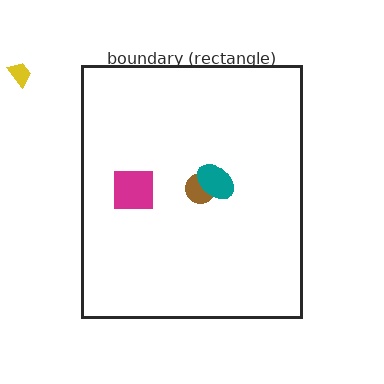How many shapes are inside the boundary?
3 inside, 1 outside.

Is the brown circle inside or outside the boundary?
Inside.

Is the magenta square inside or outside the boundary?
Inside.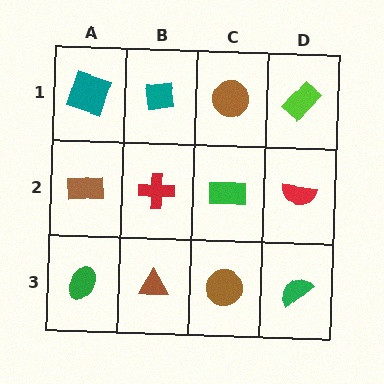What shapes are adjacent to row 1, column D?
A red semicircle (row 2, column D), a brown circle (row 1, column C).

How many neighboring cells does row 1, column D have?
2.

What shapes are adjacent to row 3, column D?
A red semicircle (row 2, column D), a brown circle (row 3, column C).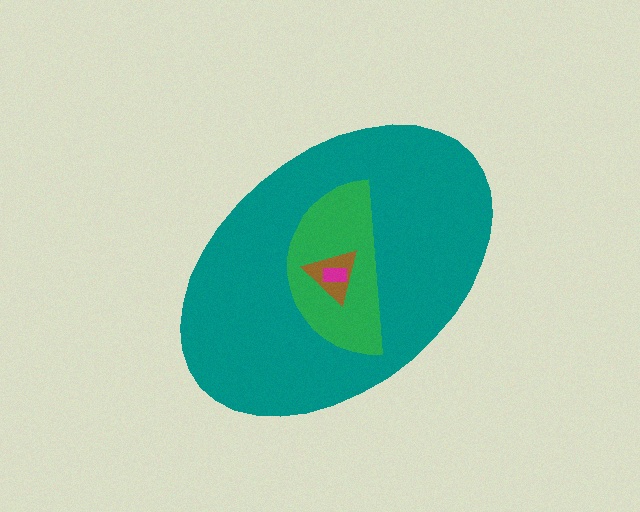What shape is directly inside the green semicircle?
The brown triangle.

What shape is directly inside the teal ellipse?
The green semicircle.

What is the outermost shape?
The teal ellipse.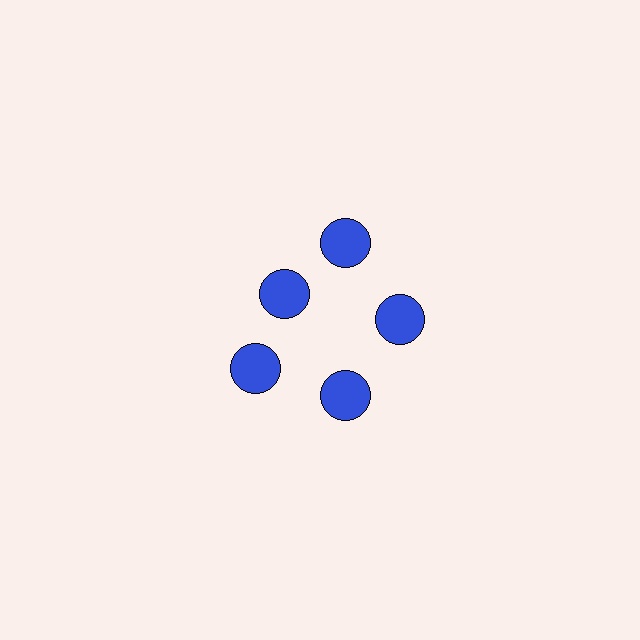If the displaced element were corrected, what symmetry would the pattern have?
It would have 5-fold rotational symmetry — the pattern would map onto itself every 72 degrees.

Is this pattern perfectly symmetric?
No. The 5 blue circles are arranged in a ring, but one element near the 10 o'clock position is pulled inward toward the center, breaking the 5-fold rotational symmetry.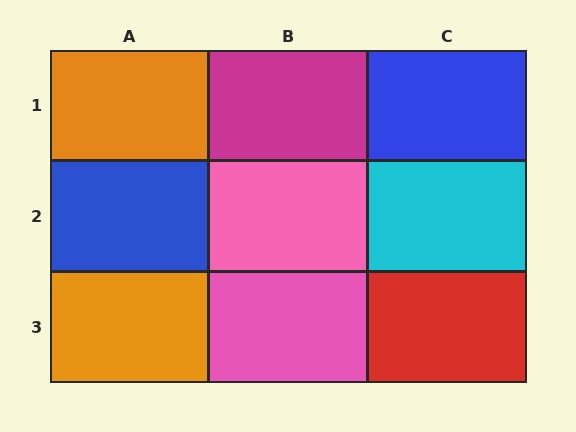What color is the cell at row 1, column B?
Magenta.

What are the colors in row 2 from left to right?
Blue, pink, cyan.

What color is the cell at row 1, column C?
Blue.